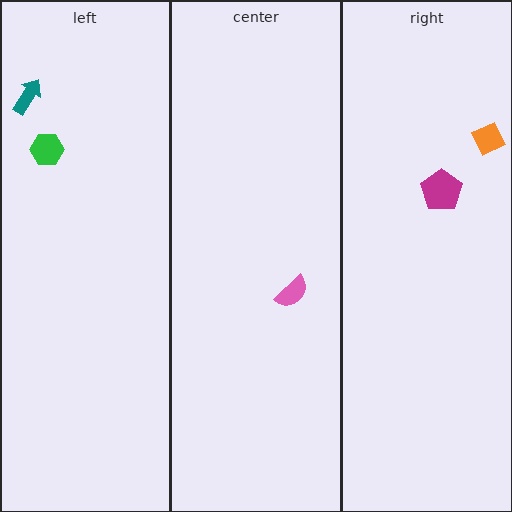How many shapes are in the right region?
2.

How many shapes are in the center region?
1.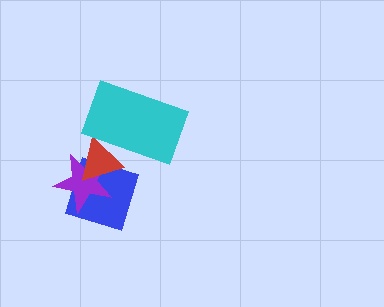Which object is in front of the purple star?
The red triangle is in front of the purple star.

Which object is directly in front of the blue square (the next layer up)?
The purple star is directly in front of the blue square.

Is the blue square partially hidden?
Yes, it is partially covered by another shape.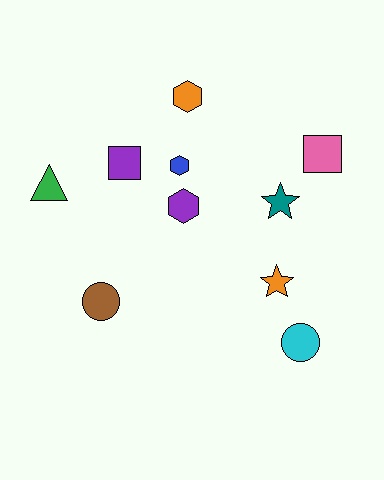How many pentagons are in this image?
There are no pentagons.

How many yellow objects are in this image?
There are no yellow objects.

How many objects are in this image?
There are 10 objects.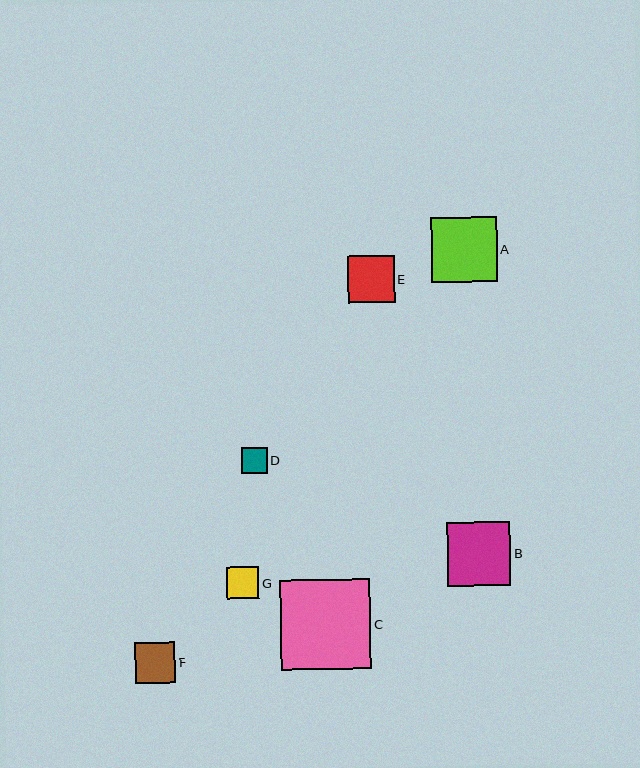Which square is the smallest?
Square D is the smallest with a size of approximately 26 pixels.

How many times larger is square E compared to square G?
Square E is approximately 1.4 times the size of square G.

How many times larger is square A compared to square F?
Square A is approximately 1.6 times the size of square F.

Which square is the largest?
Square C is the largest with a size of approximately 90 pixels.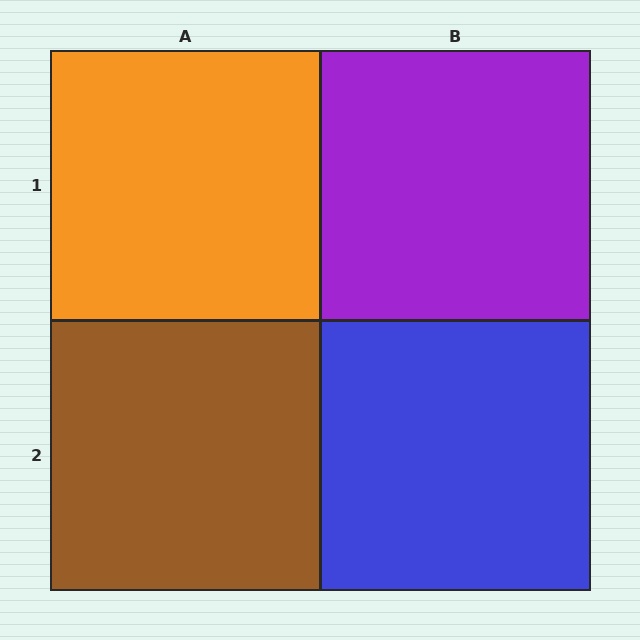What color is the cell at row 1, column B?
Purple.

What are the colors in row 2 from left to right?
Brown, blue.